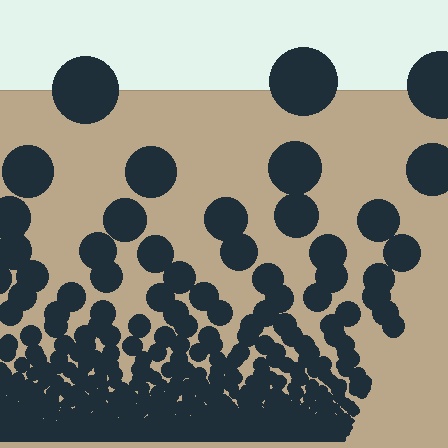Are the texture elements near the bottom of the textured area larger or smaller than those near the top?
Smaller. The gradient is inverted — elements near the bottom are smaller and denser.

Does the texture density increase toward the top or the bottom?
Density increases toward the bottom.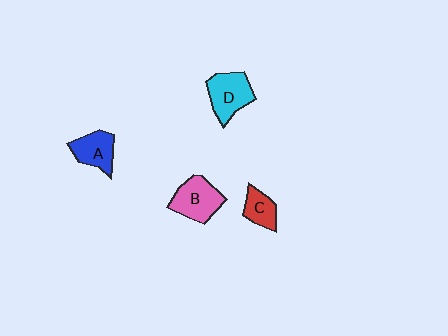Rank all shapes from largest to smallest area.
From largest to smallest: B (pink), D (cyan), A (blue), C (red).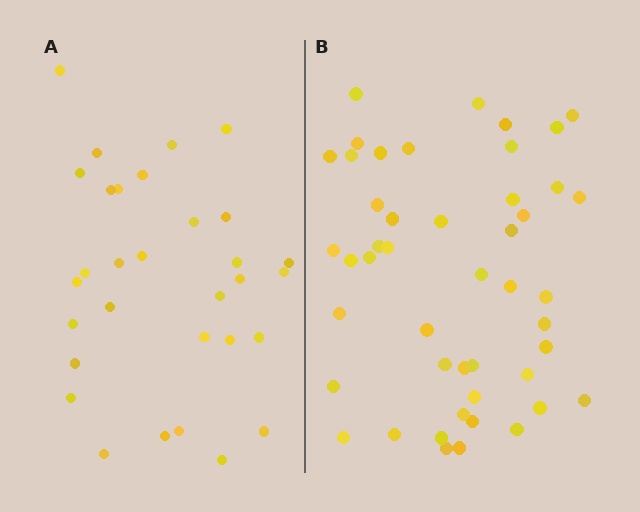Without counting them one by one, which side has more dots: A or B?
Region B (the right region) has more dots.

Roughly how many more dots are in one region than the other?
Region B has approximately 15 more dots than region A.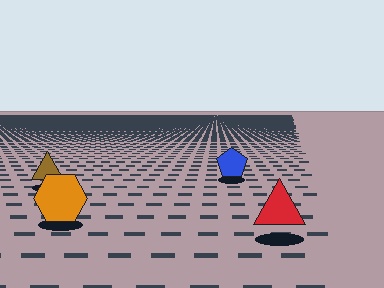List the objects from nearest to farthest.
From nearest to farthest: the red triangle, the orange hexagon, the brown triangle, the blue pentagon.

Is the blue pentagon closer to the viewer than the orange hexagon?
No. The orange hexagon is closer — you can tell from the texture gradient: the ground texture is coarser near it.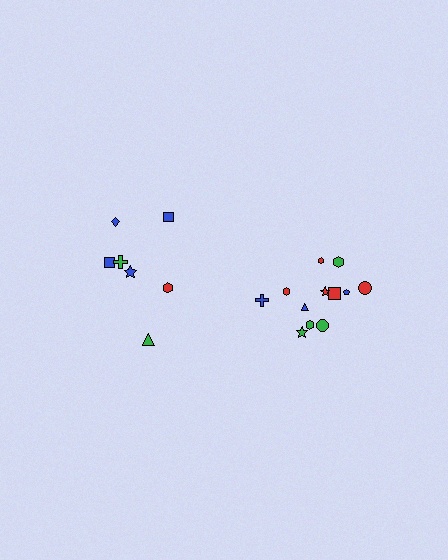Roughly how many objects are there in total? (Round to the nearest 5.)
Roughly 20 objects in total.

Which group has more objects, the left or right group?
The right group.